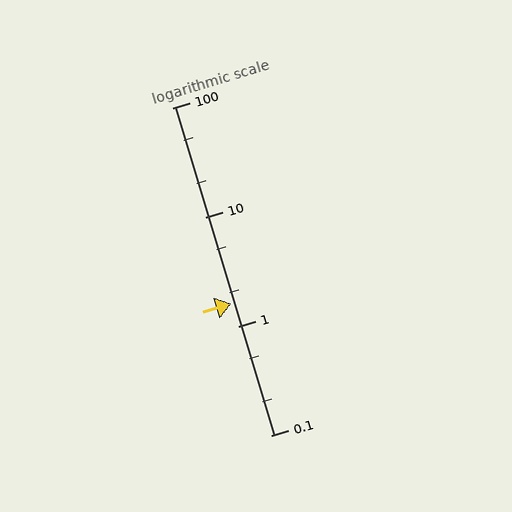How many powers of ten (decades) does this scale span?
The scale spans 3 decades, from 0.1 to 100.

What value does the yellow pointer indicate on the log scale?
The pointer indicates approximately 1.6.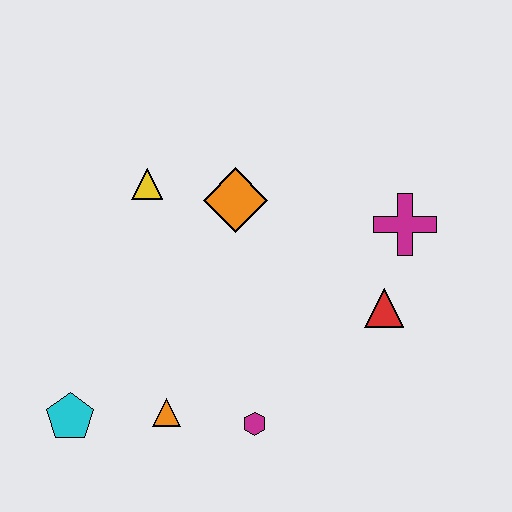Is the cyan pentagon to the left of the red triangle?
Yes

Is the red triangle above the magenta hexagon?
Yes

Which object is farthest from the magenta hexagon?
The yellow triangle is farthest from the magenta hexagon.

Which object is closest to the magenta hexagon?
The orange triangle is closest to the magenta hexagon.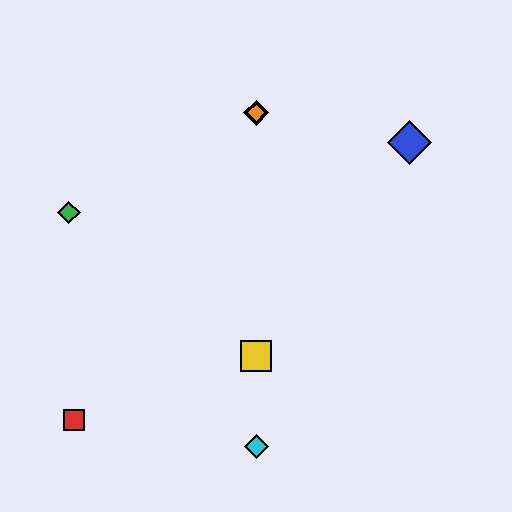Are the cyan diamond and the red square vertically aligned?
No, the cyan diamond is at x≈256 and the red square is at x≈74.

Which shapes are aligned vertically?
The yellow square, the purple diamond, the orange diamond, the cyan diamond are aligned vertically.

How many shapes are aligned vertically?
4 shapes (the yellow square, the purple diamond, the orange diamond, the cyan diamond) are aligned vertically.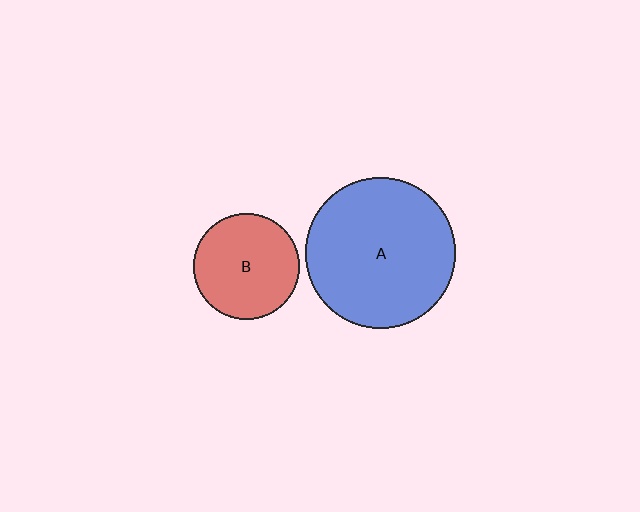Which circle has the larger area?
Circle A (blue).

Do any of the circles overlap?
No, none of the circles overlap.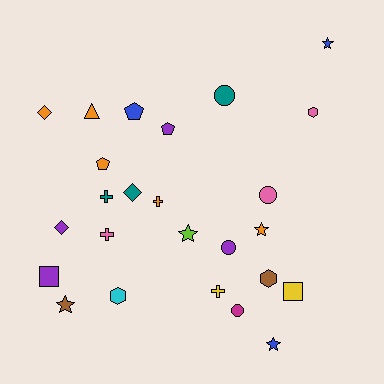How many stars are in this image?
There are 5 stars.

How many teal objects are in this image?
There are 3 teal objects.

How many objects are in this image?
There are 25 objects.